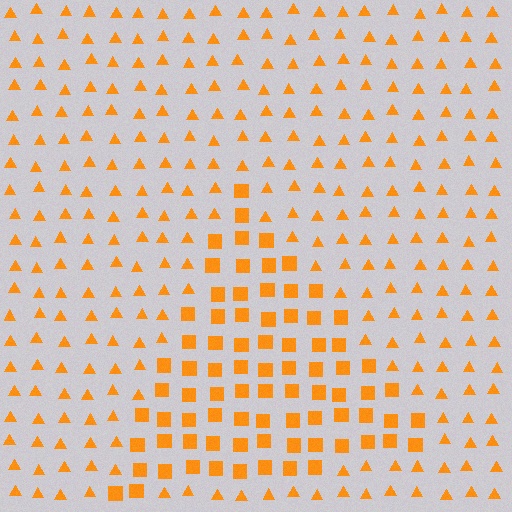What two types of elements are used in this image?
The image uses squares inside the triangle region and triangles outside it.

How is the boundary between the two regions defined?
The boundary is defined by a change in element shape: squares inside vs. triangles outside. All elements share the same color and spacing.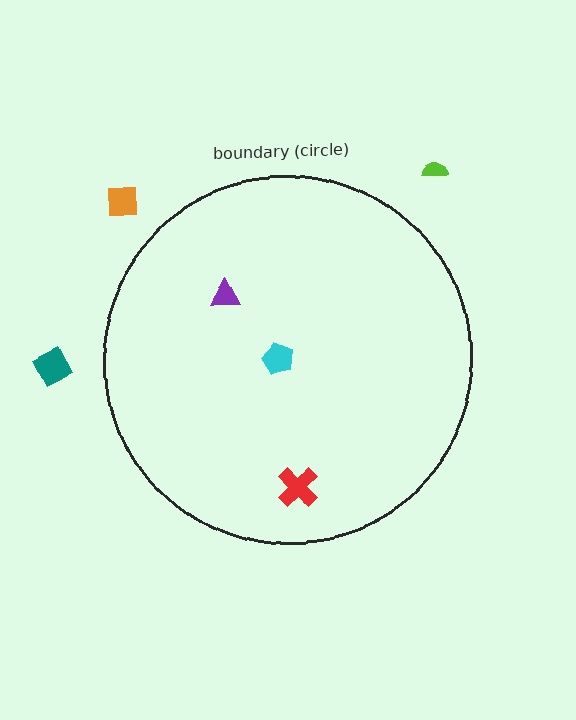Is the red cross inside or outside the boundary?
Inside.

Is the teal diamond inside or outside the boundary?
Outside.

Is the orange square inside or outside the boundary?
Outside.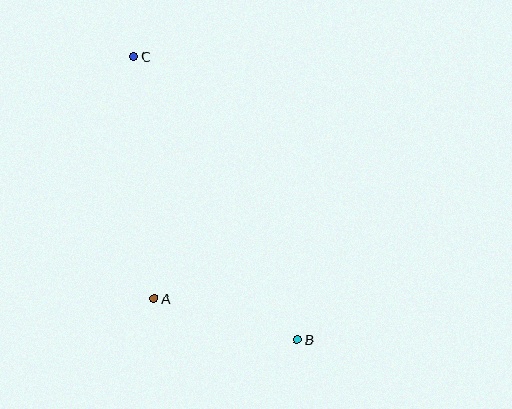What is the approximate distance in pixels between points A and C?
The distance between A and C is approximately 243 pixels.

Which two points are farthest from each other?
Points B and C are farthest from each other.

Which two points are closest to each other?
Points A and B are closest to each other.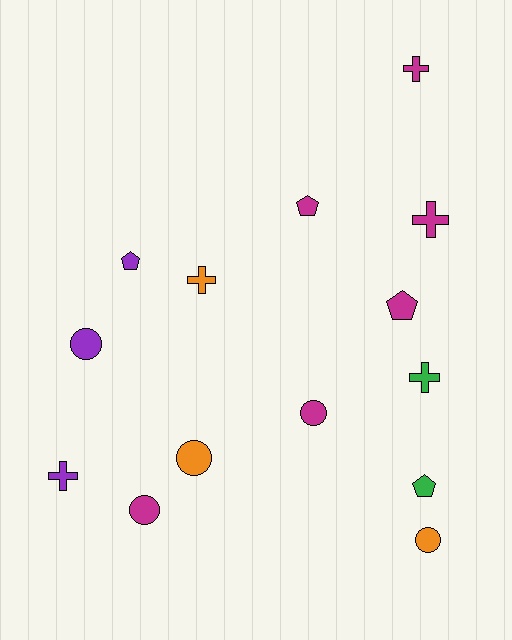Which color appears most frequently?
Magenta, with 6 objects.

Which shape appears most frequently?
Circle, with 5 objects.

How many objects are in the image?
There are 14 objects.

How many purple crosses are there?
There is 1 purple cross.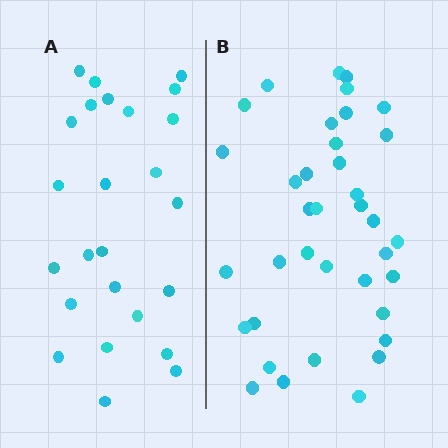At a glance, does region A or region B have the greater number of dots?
Region B (the right region) has more dots.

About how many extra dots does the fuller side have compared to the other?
Region B has roughly 12 or so more dots than region A.